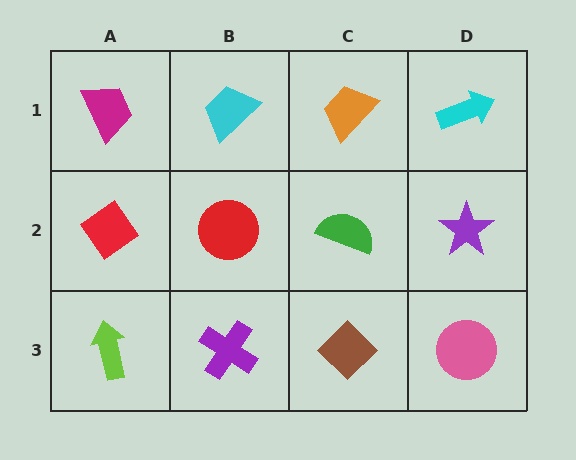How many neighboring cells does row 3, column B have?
3.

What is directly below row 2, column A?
A lime arrow.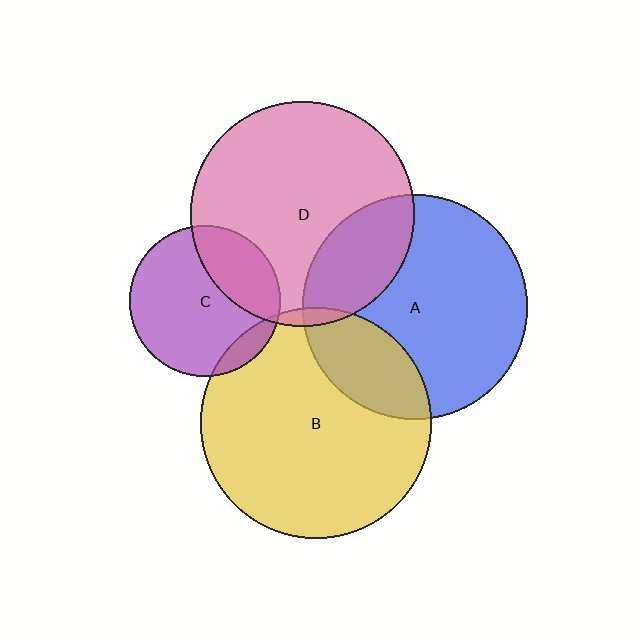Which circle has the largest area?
Circle B (yellow).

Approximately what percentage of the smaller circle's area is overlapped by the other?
Approximately 20%.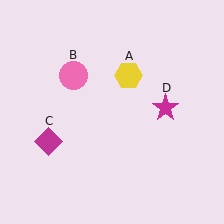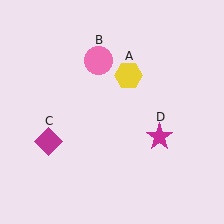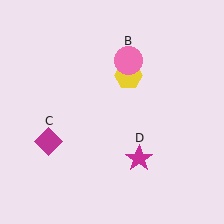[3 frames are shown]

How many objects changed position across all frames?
2 objects changed position: pink circle (object B), magenta star (object D).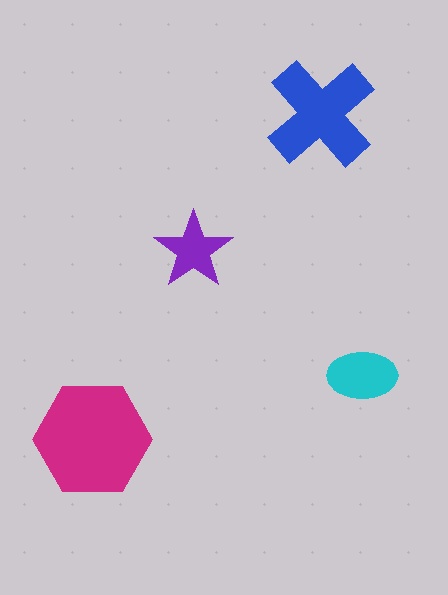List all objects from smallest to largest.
The purple star, the cyan ellipse, the blue cross, the magenta hexagon.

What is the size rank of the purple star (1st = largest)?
4th.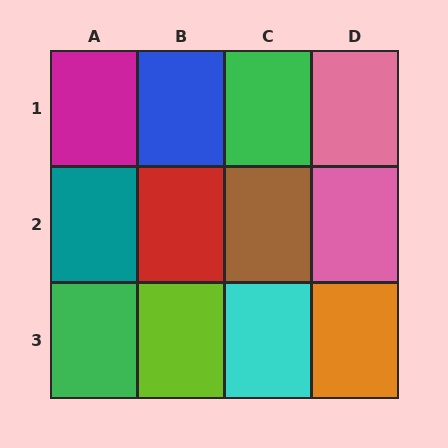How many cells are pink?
2 cells are pink.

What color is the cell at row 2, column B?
Red.